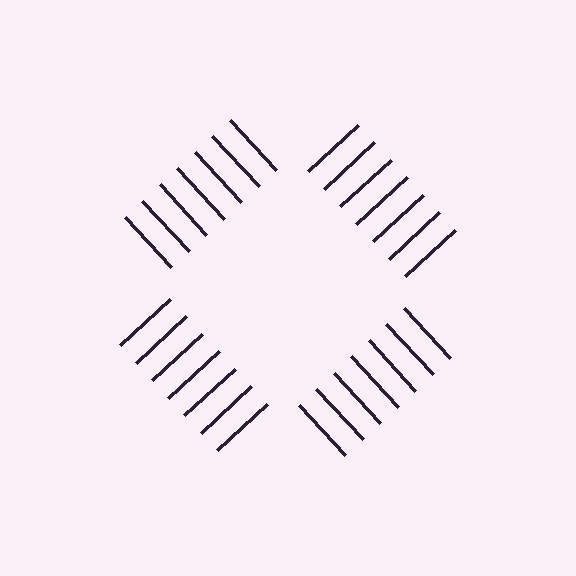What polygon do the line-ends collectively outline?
An illusory square — the line segments terminate on its edges but no continuous stroke is drawn.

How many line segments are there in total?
28 — 7 along each of the 4 edges.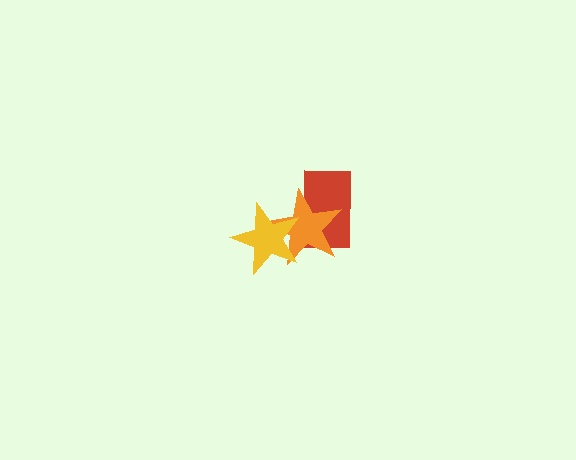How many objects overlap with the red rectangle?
2 objects overlap with the red rectangle.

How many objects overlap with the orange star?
2 objects overlap with the orange star.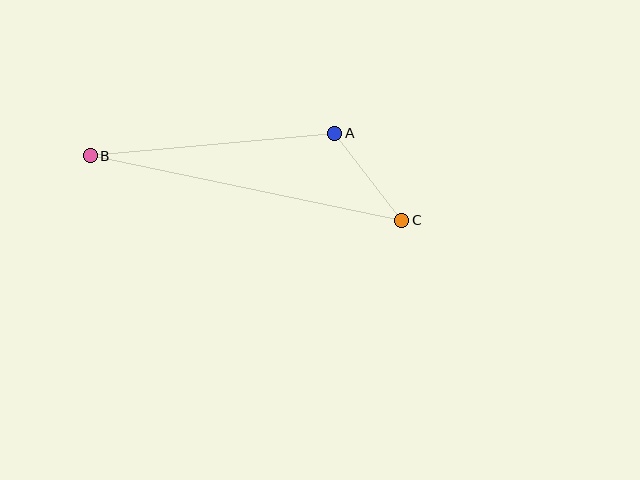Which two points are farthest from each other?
Points B and C are farthest from each other.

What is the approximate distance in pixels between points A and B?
The distance between A and B is approximately 245 pixels.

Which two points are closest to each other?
Points A and C are closest to each other.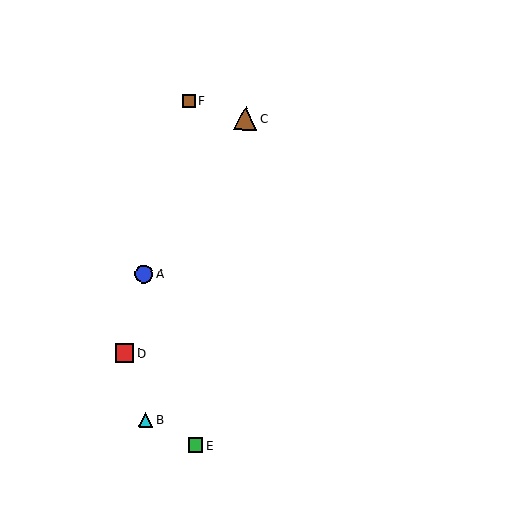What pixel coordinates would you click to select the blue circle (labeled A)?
Click at (144, 274) to select the blue circle A.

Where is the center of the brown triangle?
The center of the brown triangle is at (245, 118).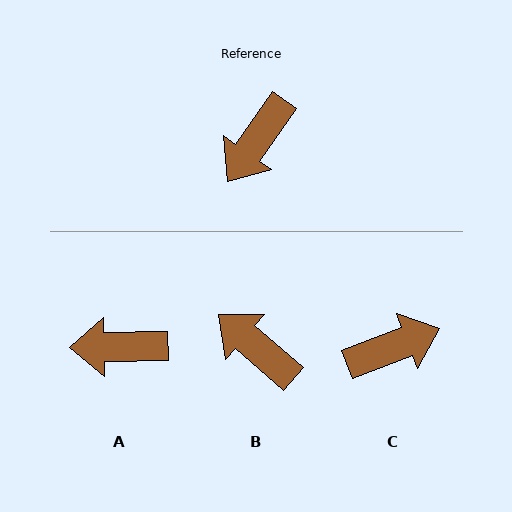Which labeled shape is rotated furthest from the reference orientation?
C, about 146 degrees away.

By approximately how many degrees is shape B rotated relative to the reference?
Approximately 96 degrees clockwise.